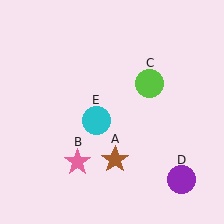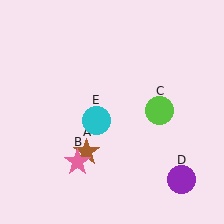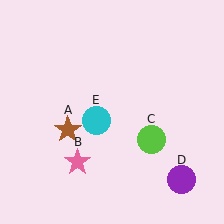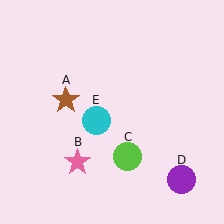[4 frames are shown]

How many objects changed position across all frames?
2 objects changed position: brown star (object A), lime circle (object C).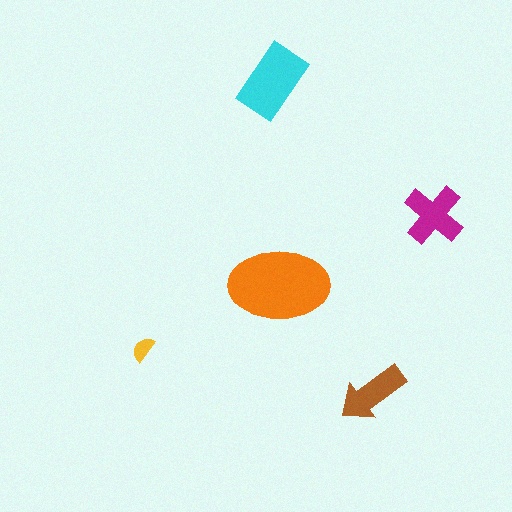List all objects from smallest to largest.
The yellow semicircle, the brown arrow, the magenta cross, the cyan rectangle, the orange ellipse.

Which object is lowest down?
The brown arrow is bottommost.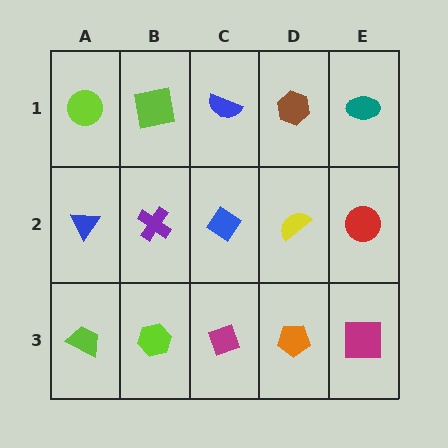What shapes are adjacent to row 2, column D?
A brown hexagon (row 1, column D), an orange pentagon (row 3, column D), a blue diamond (row 2, column C), a red circle (row 2, column E).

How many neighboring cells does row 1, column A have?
2.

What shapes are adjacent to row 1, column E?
A red circle (row 2, column E), a brown hexagon (row 1, column D).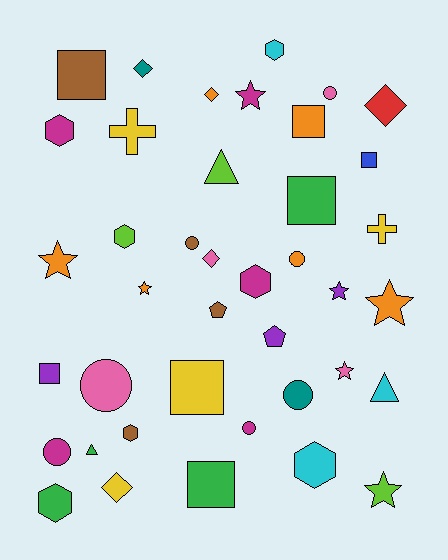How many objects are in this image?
There are 40 objects.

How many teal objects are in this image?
There are 2 teal objects.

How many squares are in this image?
There are 7 squares.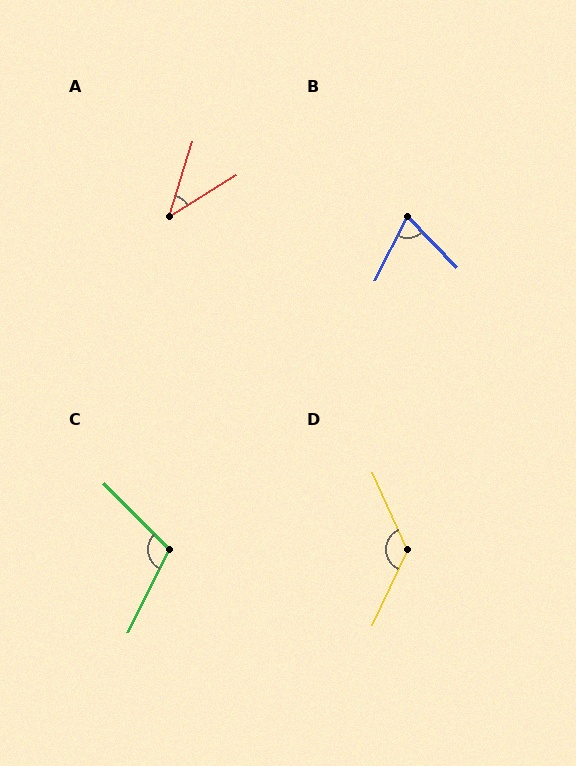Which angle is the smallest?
A, at approximately 41 degrees.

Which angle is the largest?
D, at approximately 130 degrees.